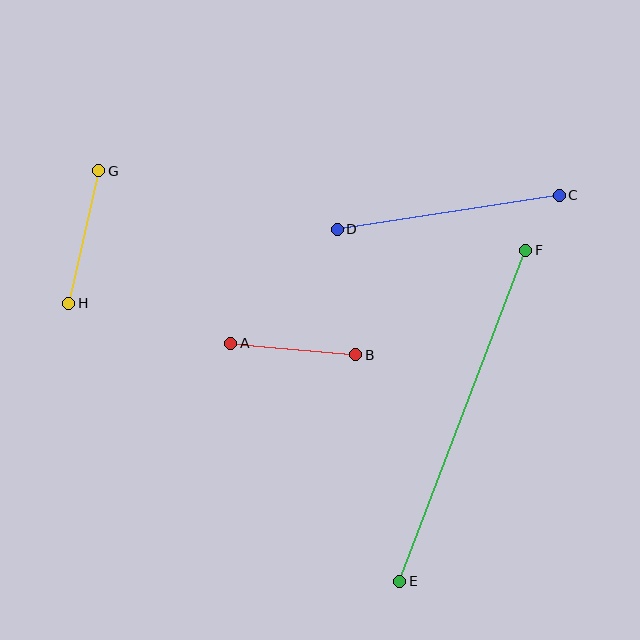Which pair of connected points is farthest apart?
Points E and F are farthest apart.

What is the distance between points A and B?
The distance is approximately 126 pixels.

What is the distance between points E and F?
The distance is approximately 354 pixels.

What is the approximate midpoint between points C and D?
The midpoint is at approximately (448, 212) pixels.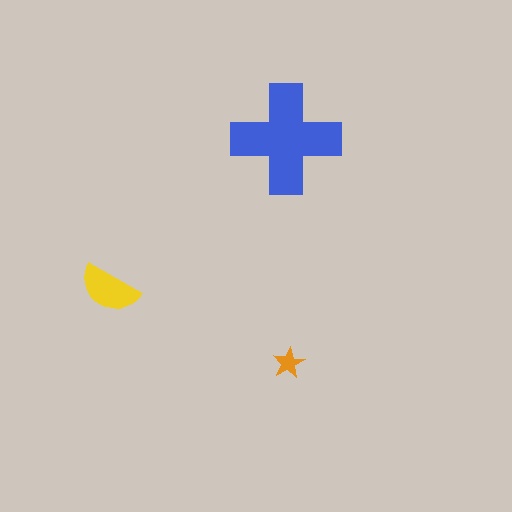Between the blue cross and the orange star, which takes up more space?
The blue cross.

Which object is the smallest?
The orange star.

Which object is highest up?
The blue cross is topmost.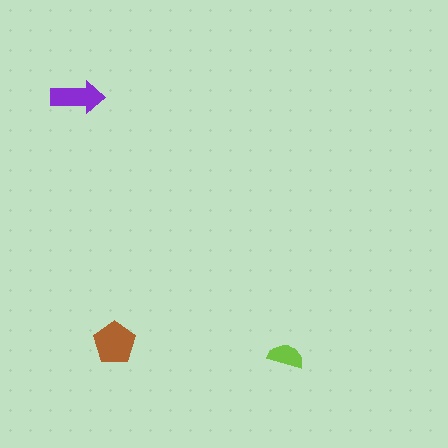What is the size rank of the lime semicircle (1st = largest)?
3rd.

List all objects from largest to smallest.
The brown pentagon, the purple arrow, the lime semicircle.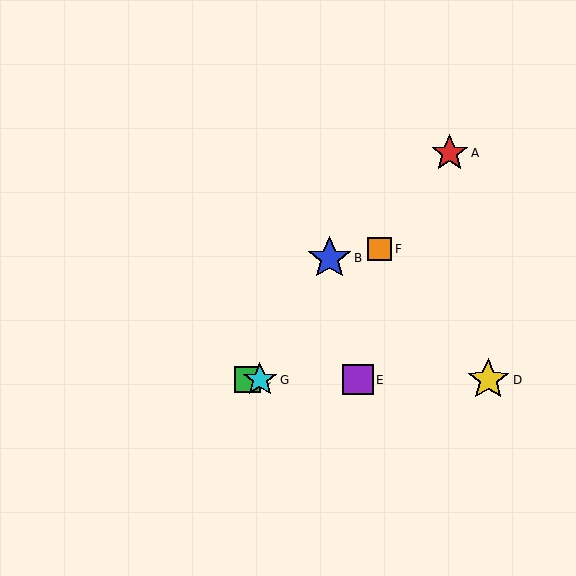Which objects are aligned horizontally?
Objects C, D, E, G are aligned horizontally.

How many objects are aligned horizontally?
4 objects (C, D, E, G) are aligned horizontally.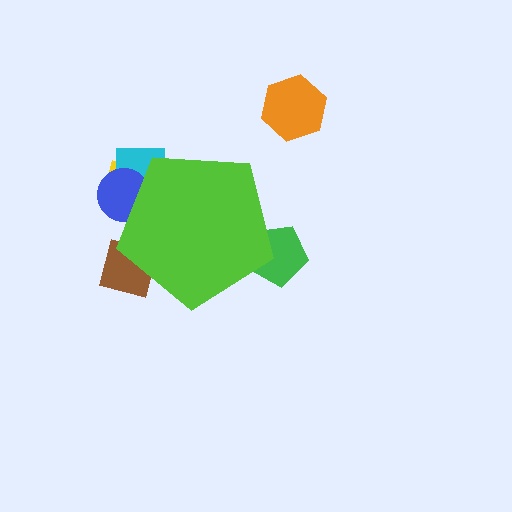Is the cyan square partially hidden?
Yes, the cyan square is partially hidden behind the lime pentagon.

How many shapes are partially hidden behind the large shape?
5 shapes are partially hidden.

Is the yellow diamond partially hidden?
Yes, the yellow diamond is partially hidden behind the lime pentagon.